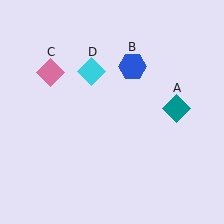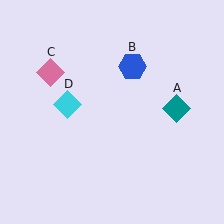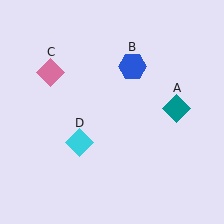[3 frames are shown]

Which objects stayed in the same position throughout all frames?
Teal diamond (object A) and blue hexagon (object B) and pink diamond (object C) remained stationary.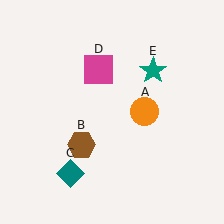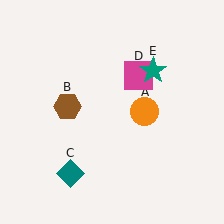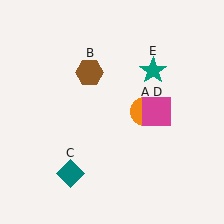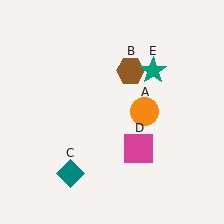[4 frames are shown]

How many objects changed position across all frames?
2 objects changed position: brown hexagon (object B), magenta square (object D).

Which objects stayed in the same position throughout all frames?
Orange circle (object A) and teal diamond (object C) and teal star (object E) remained stationary.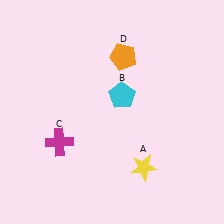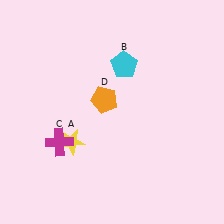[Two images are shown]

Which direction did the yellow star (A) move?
The yellow star (A) moved left.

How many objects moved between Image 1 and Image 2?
3 objects moved between the two images.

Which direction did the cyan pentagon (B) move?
The cyan pentagon (B) moved up.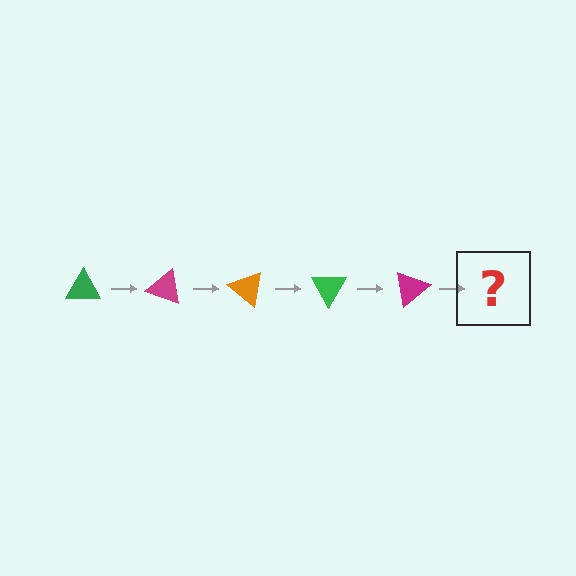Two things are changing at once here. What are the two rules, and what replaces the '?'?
The two rules are that it rotates 20 degrees each step and the color cycles through green, magenta, and orange. The '?' should be an orange triangle, rotated 100 degrees from the start.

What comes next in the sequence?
The next element should be an orange triangle, rotated 100 degrees from the start.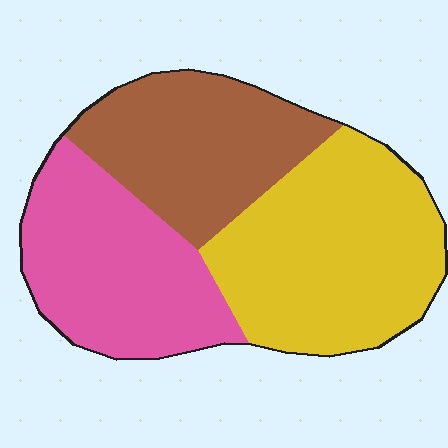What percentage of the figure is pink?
Pink covers 31% of the figure.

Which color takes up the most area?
Yellow, at roughly 40%.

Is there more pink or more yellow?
Yellow.